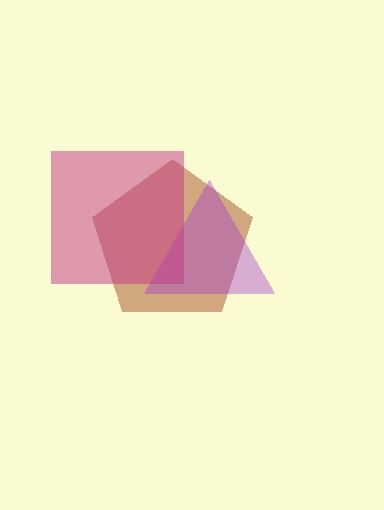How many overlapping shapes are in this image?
There are 3 overlapping shapes in the image.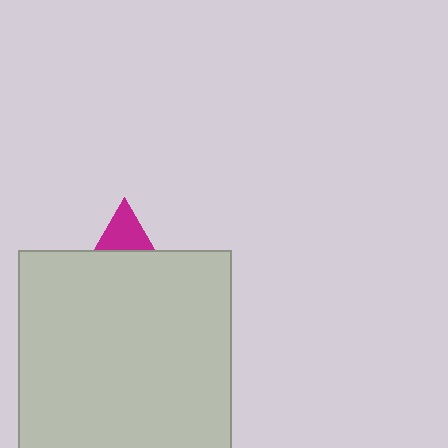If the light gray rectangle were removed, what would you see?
You would see the complete magenta triangle.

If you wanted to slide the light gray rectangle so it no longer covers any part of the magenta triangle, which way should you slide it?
Slide it down — that is the most direct way to separate the two shapes.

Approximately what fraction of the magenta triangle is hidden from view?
Roughly 66% of the magenta triangle is hidden behind the light gray rectangle.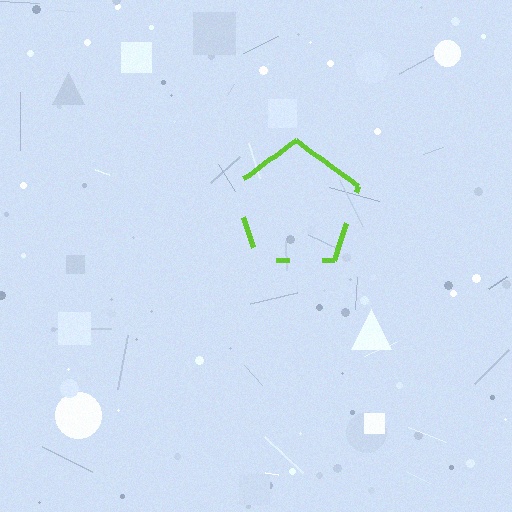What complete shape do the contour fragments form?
The contour fragments form a pentagon.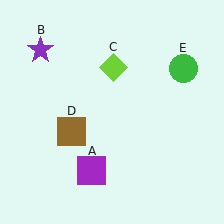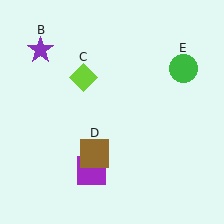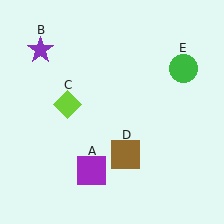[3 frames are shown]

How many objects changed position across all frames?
2 objects changed position: lime diamond (object C), brown square (object D).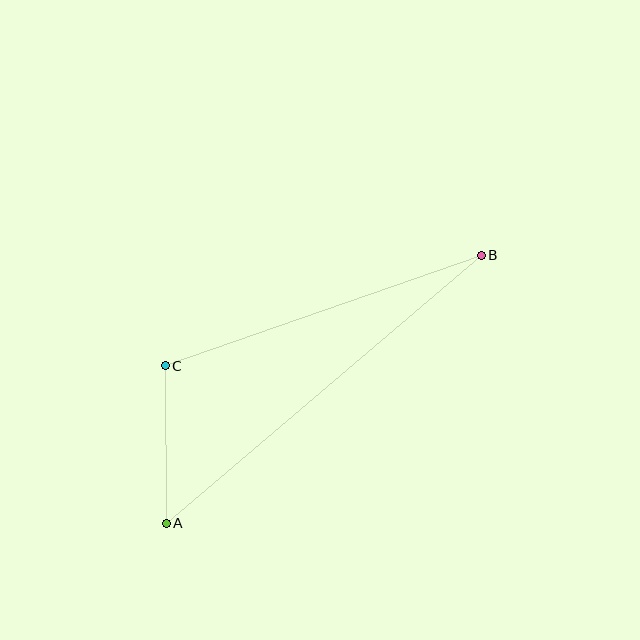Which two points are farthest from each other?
Points A and B are farthest from each other.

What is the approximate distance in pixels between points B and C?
The distance between B and C is approximately 334 pixels.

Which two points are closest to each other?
Points A and C are closest to each other.